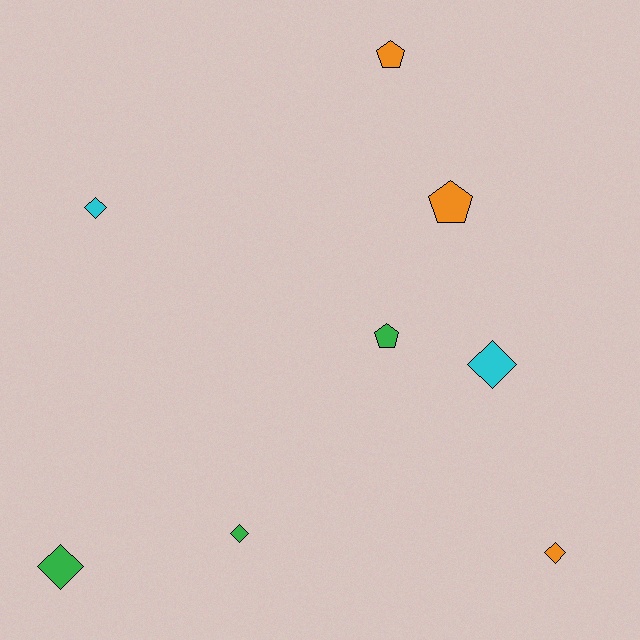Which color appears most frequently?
Green, with 3 objects.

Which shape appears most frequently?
Diamond, with 5 objects.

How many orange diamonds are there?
There is 1 orange diamond.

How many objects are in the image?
There are 8 objects.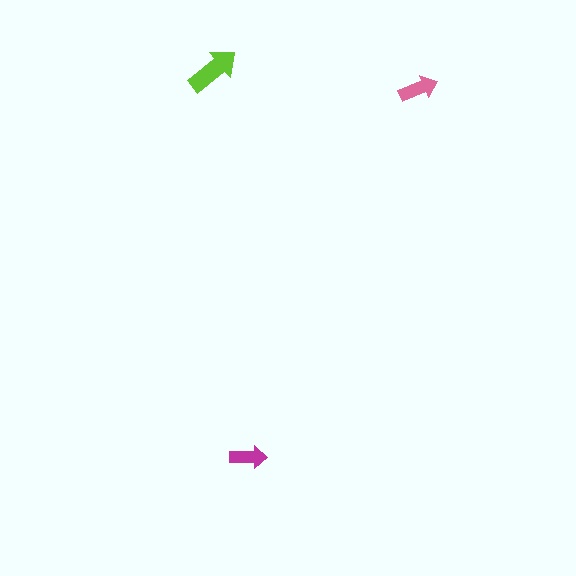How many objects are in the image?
There are 3 objects in the image.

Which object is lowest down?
The magenta arrow is bottommost.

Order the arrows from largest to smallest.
the lime one, the pink one, the magenta one.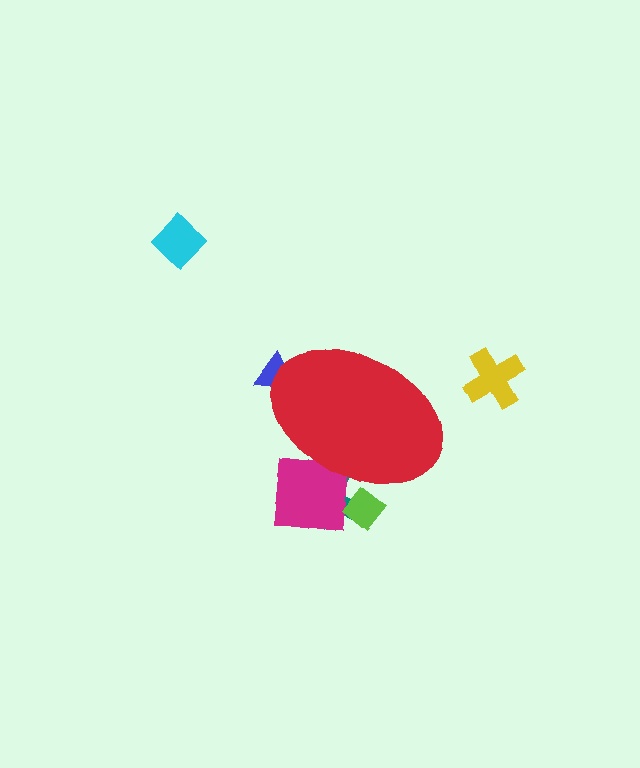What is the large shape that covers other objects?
A red ellipse.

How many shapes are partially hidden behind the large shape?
4 shapes are partially hidden.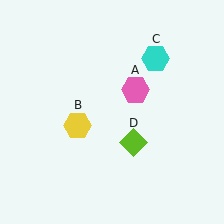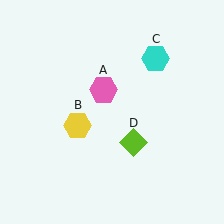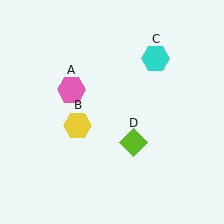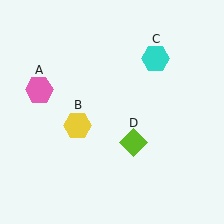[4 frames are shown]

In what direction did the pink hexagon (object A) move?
The pink hexagon (object A) moved left.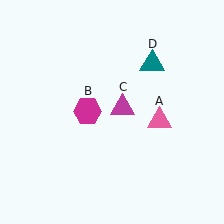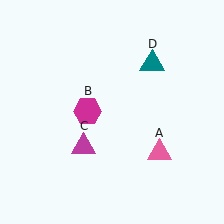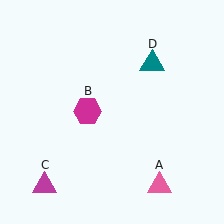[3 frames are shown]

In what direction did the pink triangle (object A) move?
The pink triangle (object A) moved down.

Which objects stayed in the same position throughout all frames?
Magenta hexagon (object B) and teal triangle (object D) remained stationary.